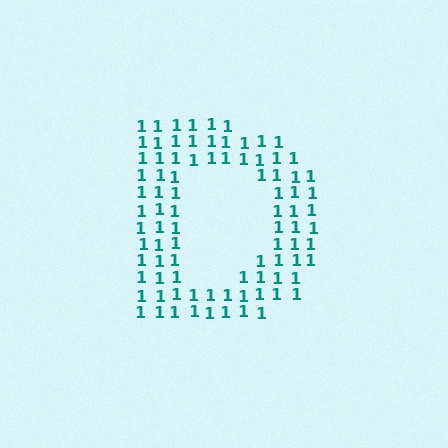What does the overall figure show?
The overall figure shows the letter D.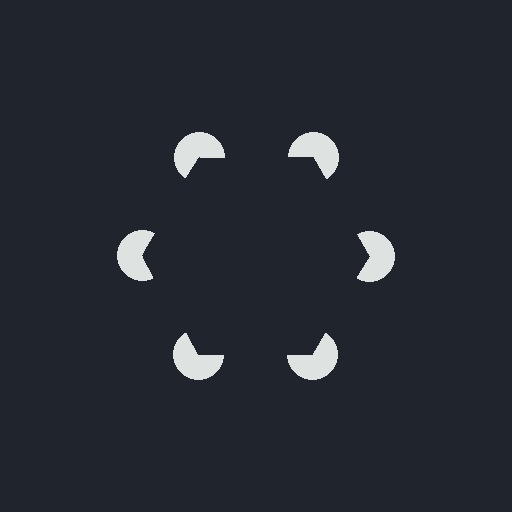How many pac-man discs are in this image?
There are 6 — one at each vertex of the illusory hexagon.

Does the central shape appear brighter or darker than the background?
It typically appears slightly darker than the background, even though no actual brightness change is drawn.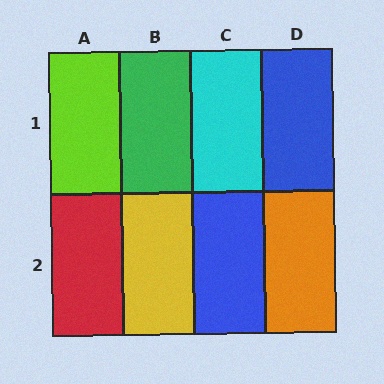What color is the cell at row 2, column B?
Yellow.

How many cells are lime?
1 cell is lime.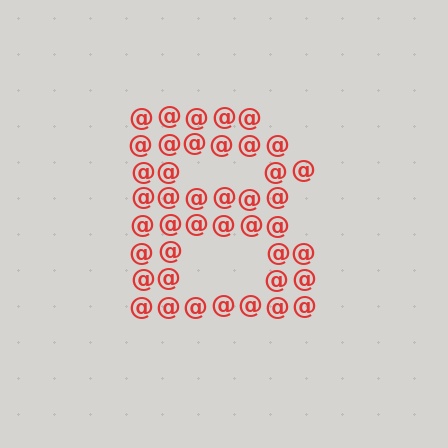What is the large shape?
The large shape is the letter B.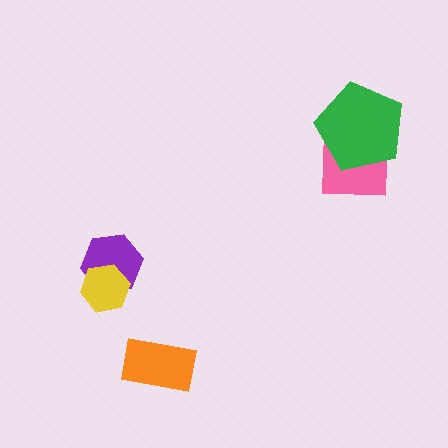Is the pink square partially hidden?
Yes, it is partially covered by another shape.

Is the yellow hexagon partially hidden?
No, no other shape covers it.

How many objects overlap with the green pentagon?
1 object overlaps with the green pentagon.